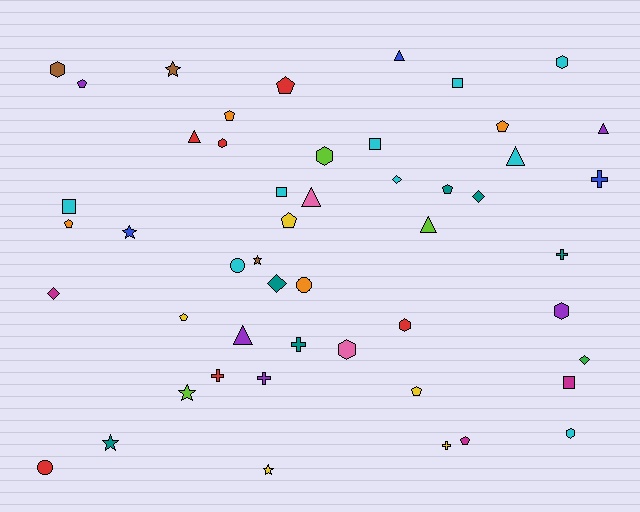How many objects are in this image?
There are 50 objects.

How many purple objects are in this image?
There are 5 purple objects.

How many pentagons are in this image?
There are 10 pentagons.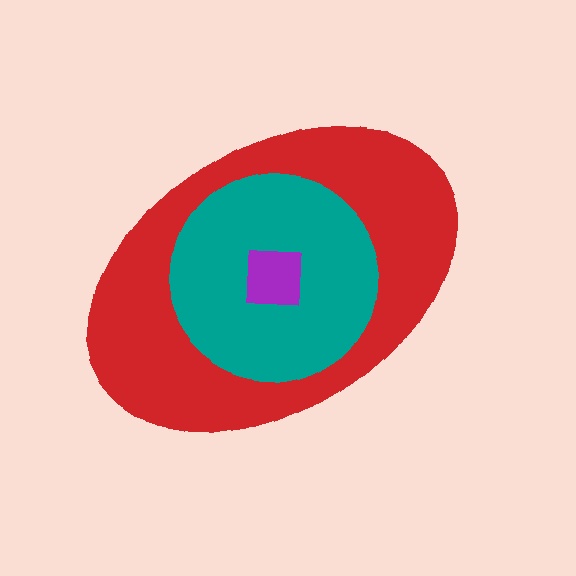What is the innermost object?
The purple square.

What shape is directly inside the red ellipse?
The teal circle.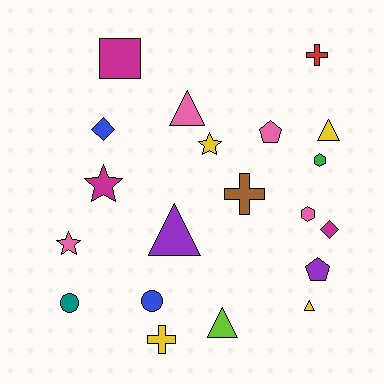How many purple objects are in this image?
There are 2 purple objects.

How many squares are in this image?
There is 1 square.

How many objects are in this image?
There are 20 objects.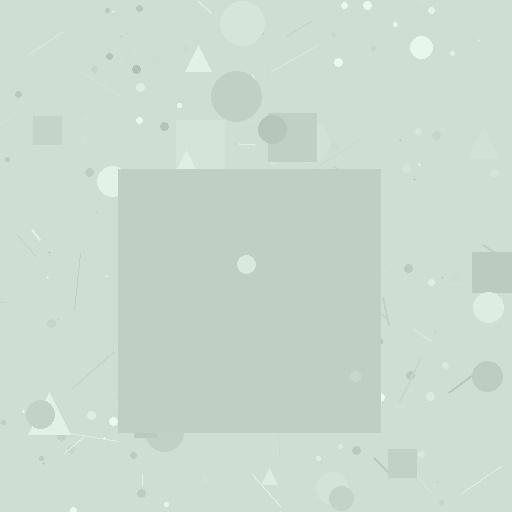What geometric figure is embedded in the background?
A square is embedded in the background.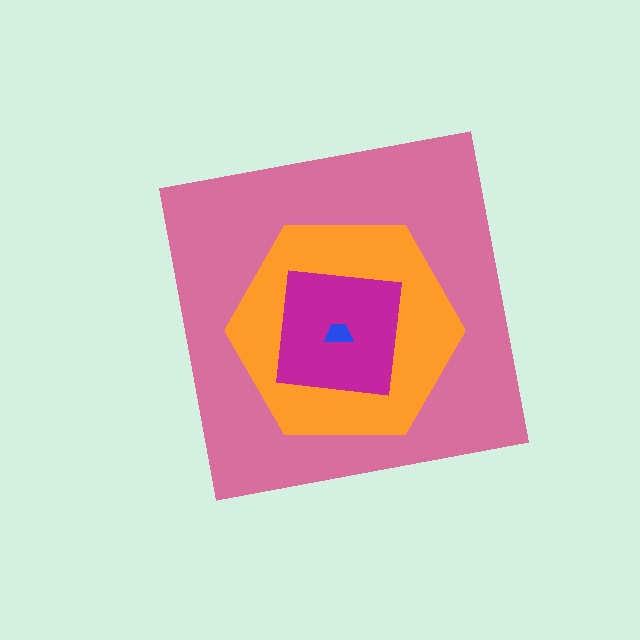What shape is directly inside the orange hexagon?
The magenta square.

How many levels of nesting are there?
4.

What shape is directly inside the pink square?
The orange hexagon.